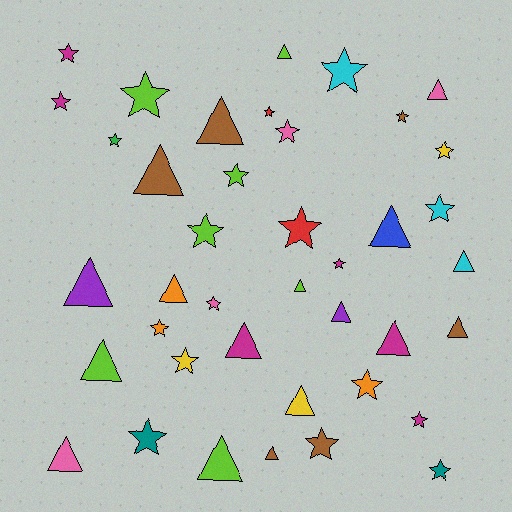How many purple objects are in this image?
There are 2 purple objects.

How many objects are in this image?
There are 40 objects.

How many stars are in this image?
There are 22 stars.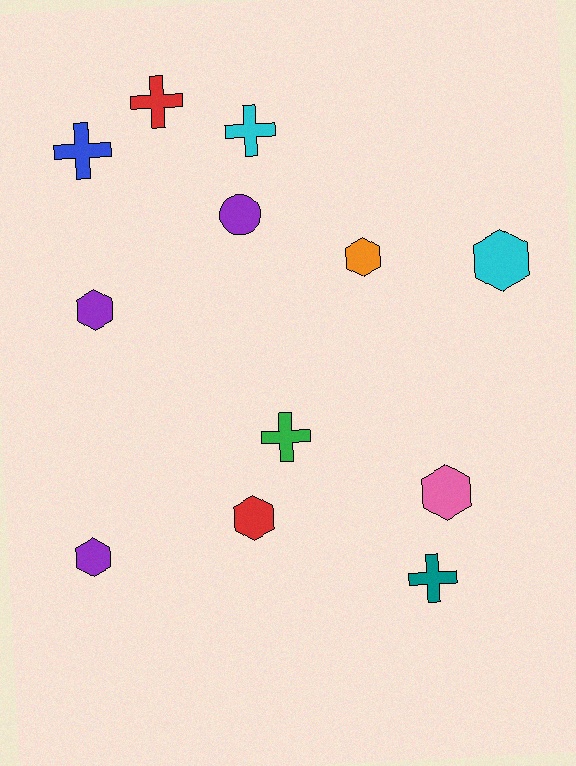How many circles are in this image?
There is 1 circle.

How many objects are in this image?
There are 12 objects.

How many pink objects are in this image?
There is 1 pink object.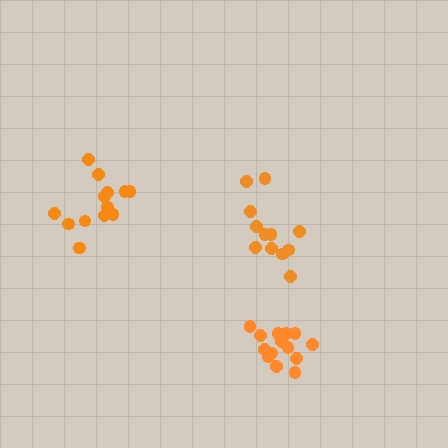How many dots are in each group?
Group 1: 12 dots, Group 2: 13 dots, Group 3: 14 dots (39 total).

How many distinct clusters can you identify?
There are 3 distinct clusters.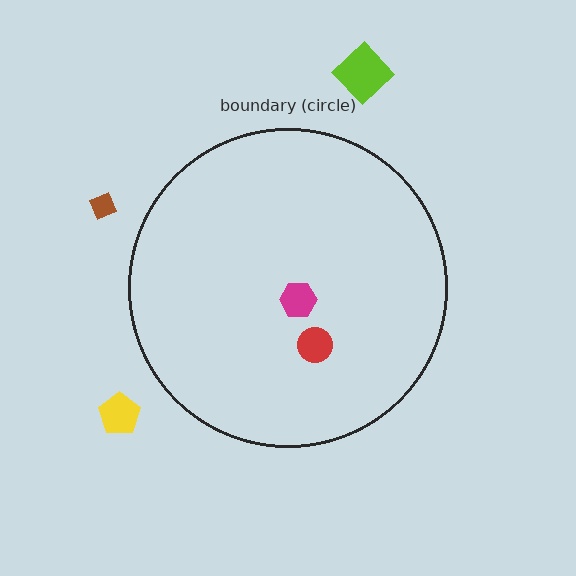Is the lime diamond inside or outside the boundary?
Outside.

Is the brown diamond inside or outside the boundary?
Outside.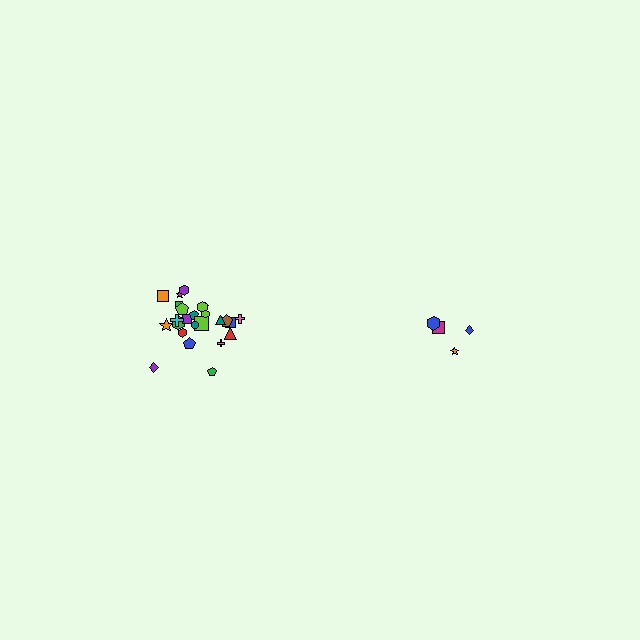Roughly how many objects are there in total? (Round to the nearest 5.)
Roughly 30 objects in total.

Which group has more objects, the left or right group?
The left group.